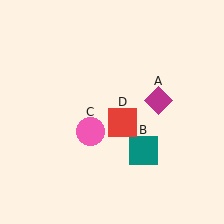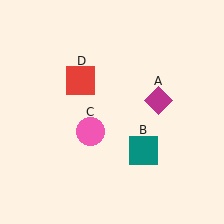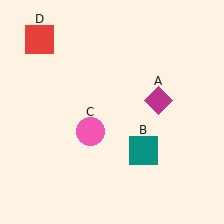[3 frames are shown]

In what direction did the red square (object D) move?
The red square (object D) moved up and to the left.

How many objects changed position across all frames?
1 object changed position: red square (object D).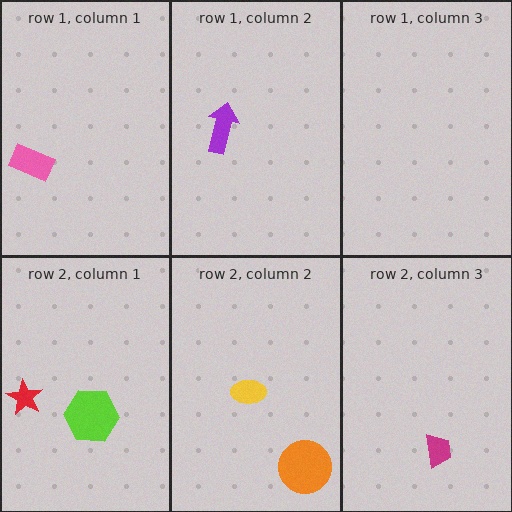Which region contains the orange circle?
The row 2, column 2 region.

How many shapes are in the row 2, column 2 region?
2.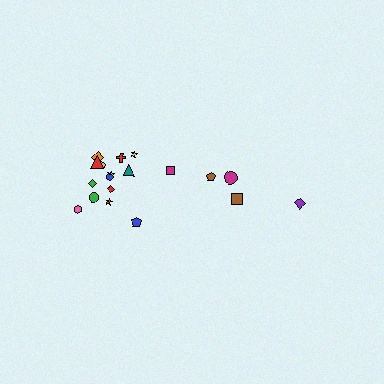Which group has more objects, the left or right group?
The left group.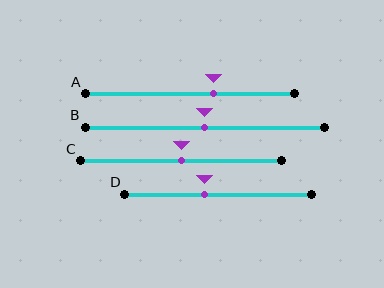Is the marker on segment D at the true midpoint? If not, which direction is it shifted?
No, the marker on segment D is shifted to the left by about 7% of the segment length.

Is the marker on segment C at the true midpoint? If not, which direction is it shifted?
Yes, the marker on segment C is at the true midpoint.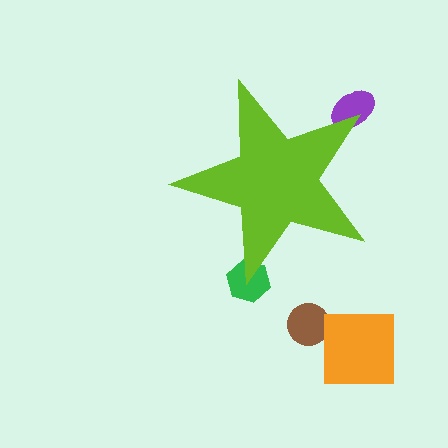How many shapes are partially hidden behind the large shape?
2 shapes are partially hidden.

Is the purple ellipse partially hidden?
Yes, the purple ellipse is partially hidden behind the lime star.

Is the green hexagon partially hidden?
Yes, the green hexagon is partially hidden behind the lime star.